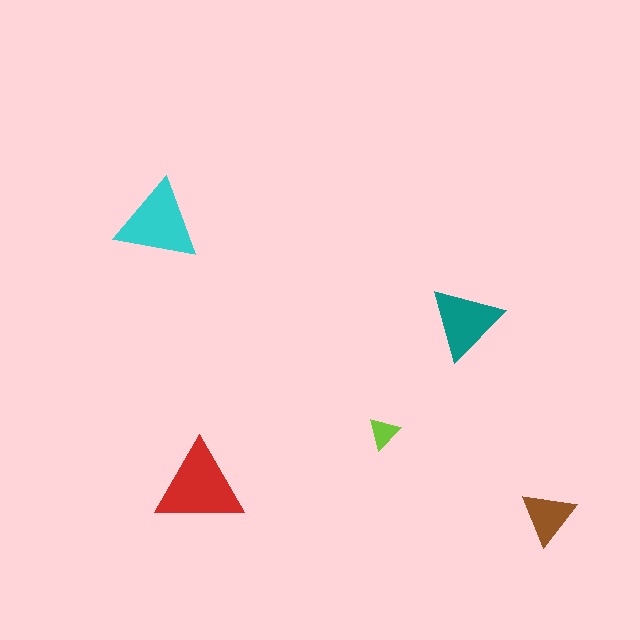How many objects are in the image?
There are 5 objects in the image.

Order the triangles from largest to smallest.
the red one, the cyan one, the teal one, the brown one, the lime one.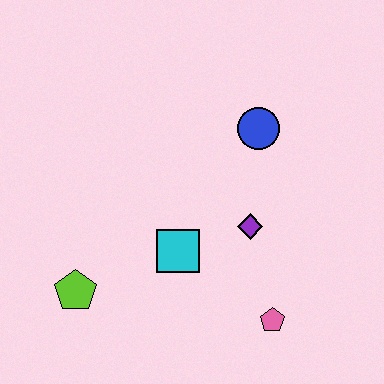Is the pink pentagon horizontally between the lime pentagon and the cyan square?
No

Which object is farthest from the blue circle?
The lime pentagon is farthest from the blue circle.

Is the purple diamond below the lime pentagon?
No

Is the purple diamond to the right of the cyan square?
Yes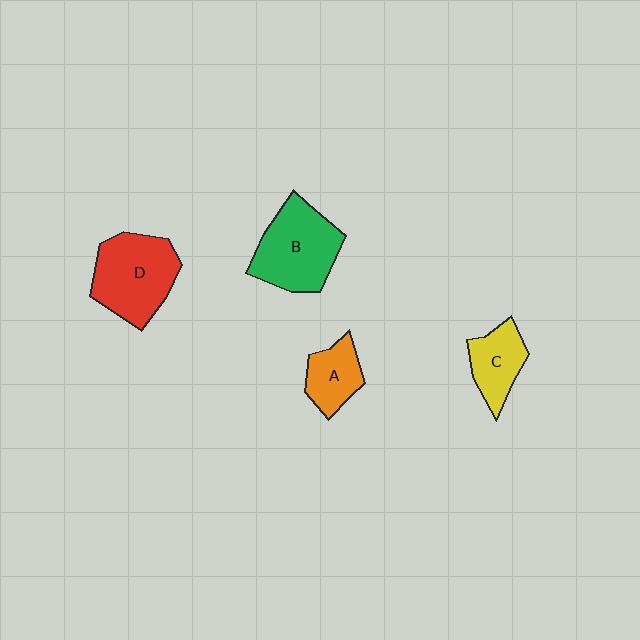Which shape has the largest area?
Shape D (red).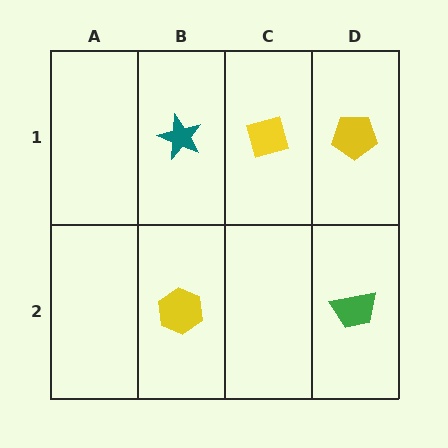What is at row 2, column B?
A yellow hexagon.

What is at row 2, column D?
A green trapezoid.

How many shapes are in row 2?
2 shapes.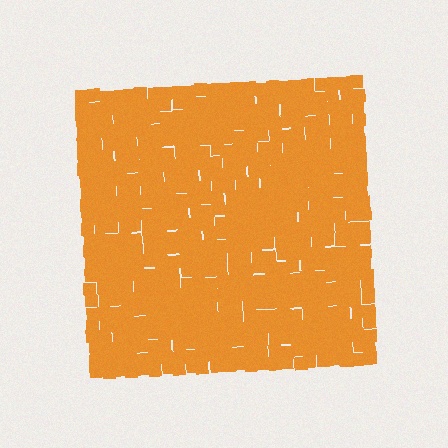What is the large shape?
The large shape is a square.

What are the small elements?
The small elements are squares.